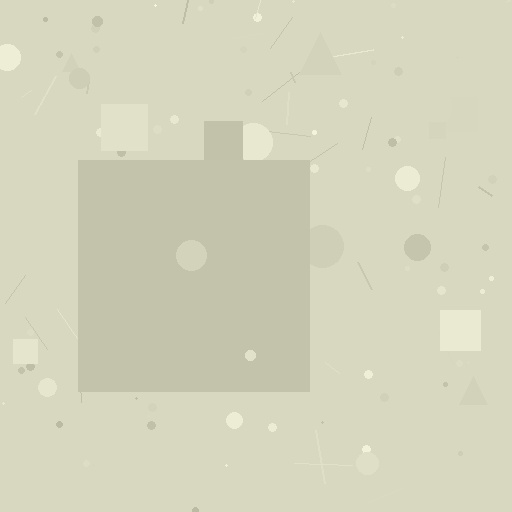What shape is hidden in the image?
A square is hidden in the image.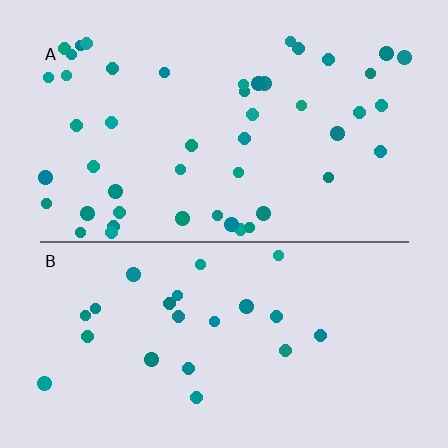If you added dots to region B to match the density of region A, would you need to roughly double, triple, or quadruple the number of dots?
Approximately double.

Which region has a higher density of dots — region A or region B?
A (the top).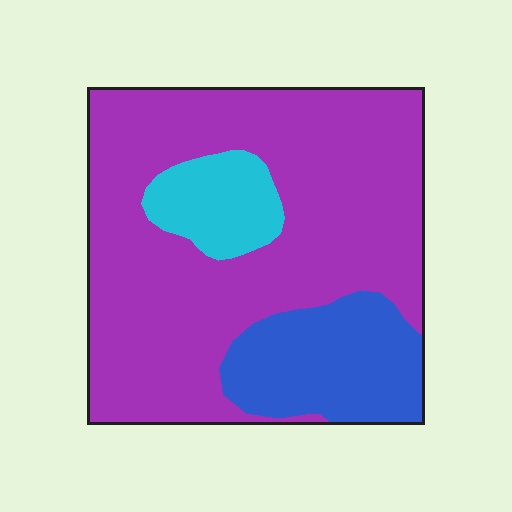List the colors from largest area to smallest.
From largest to smallest: purple, blue, cyan.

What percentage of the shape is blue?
Blue covers about 20% of the shape.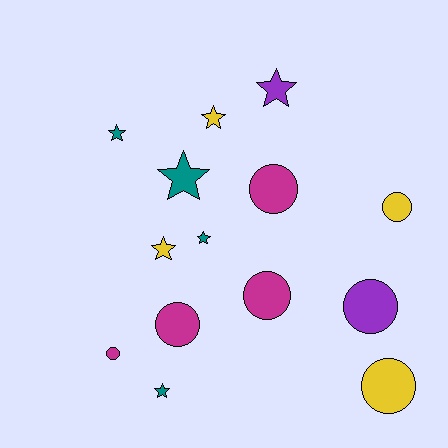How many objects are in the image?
There are 14 objects.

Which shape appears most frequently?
Circle, with 7 objects.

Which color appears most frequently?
Teal, with 4 objects.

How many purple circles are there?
There is 1 purple circle.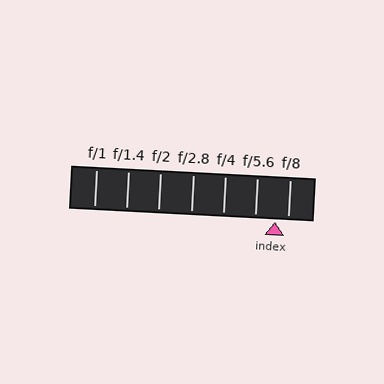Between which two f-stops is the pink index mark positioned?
The index mark is between f/5.6 and f/8.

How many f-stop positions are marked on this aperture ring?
There are 7 f-stop positions marked.